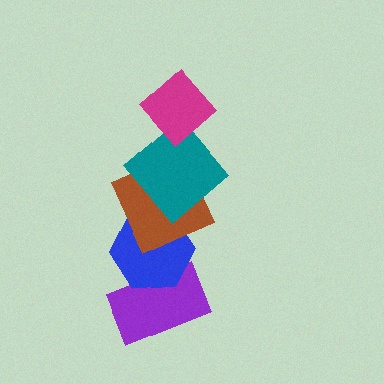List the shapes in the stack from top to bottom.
From top to bottom: the magenta diamond, the teal diamond, the brown square, the blue hexagon, the purple rectangle.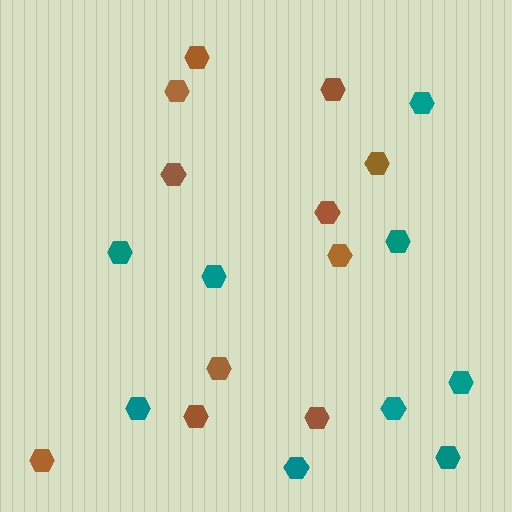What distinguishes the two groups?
There are 2 groups: one group of teal hexagons (9) and one group of brown hexagons (11).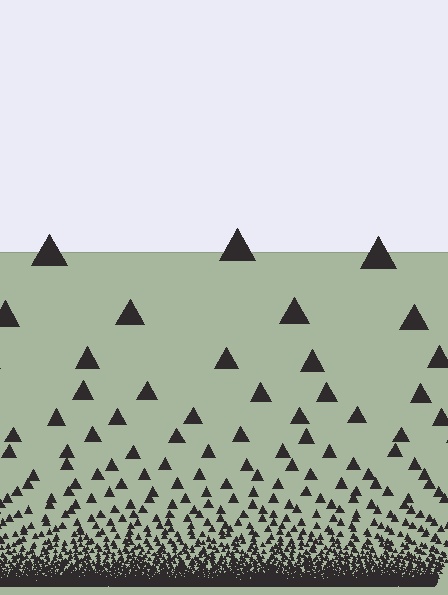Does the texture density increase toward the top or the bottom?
Density increases toward the bottom.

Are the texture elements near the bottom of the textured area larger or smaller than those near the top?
Smaller. The gradient is inverted — elements near the bottom are smaller and denser.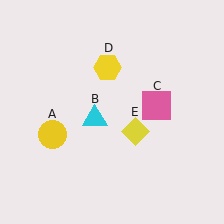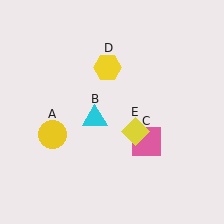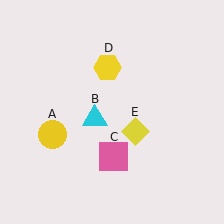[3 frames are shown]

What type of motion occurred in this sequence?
The pink square (object C) rotated clockwise around the center of the scene.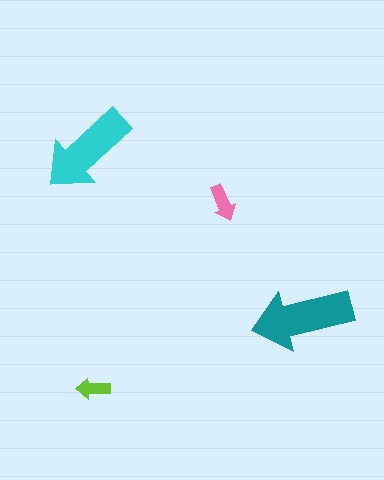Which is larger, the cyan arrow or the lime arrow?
The cyan one.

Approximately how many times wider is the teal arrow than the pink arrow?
About 2.5 times wider.